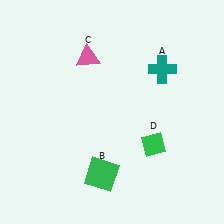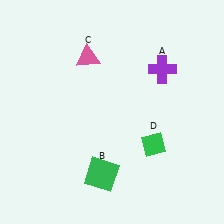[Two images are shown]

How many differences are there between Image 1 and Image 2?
There is 1 difference between the two images.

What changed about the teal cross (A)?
In Image 1, A is teal. In Image 2, it changed to purple.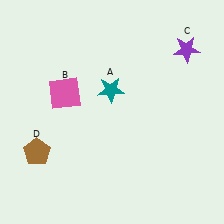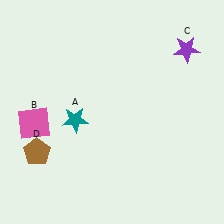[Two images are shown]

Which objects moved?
The objects that moved are: the teal star (A), the pink square (B).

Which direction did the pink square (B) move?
The pink square (B) moved left.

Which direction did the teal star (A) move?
The teal star (A) moved left.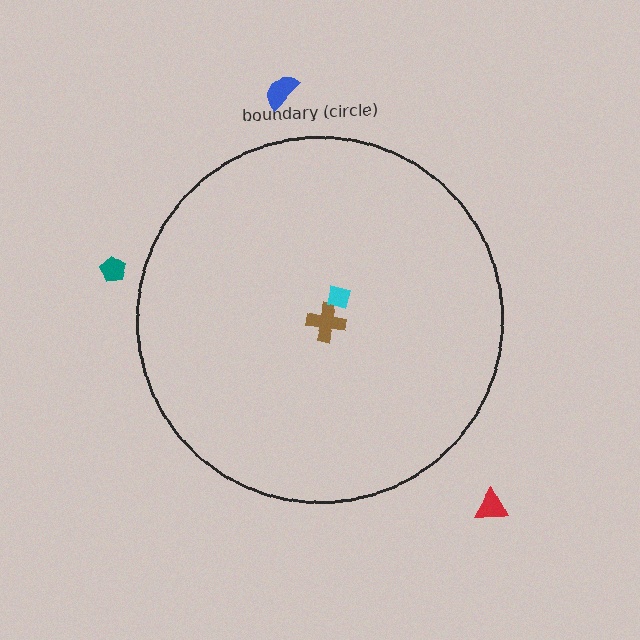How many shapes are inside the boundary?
2 inside, 3 outside.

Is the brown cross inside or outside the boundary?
Inside.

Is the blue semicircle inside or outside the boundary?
Outside.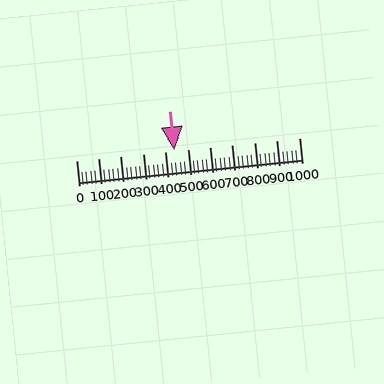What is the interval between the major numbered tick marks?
The major tick marks are spaced 100 units apart.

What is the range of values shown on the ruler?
The ruler shows values from 0 to 1000.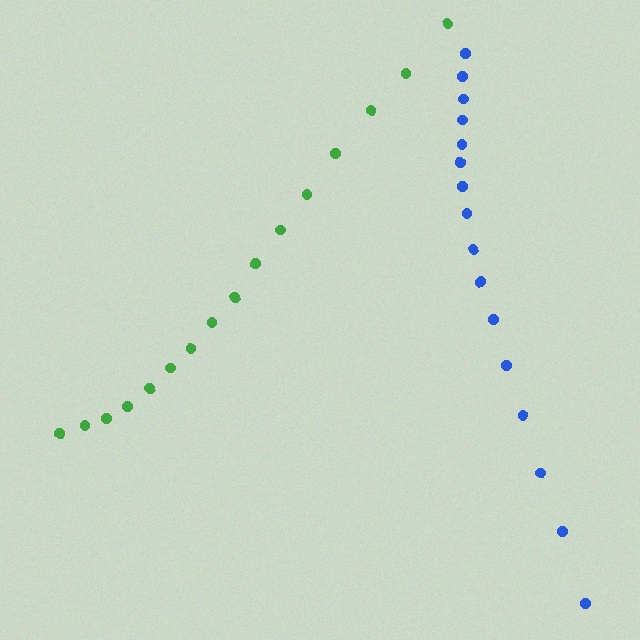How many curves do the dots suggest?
There are 2 distinct paths.